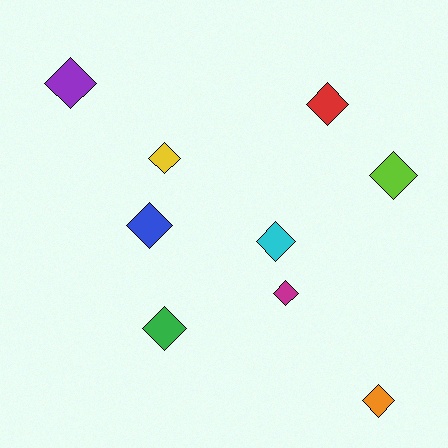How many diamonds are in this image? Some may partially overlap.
There are 9 diamonds.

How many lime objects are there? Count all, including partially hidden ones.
There is 1 lime object.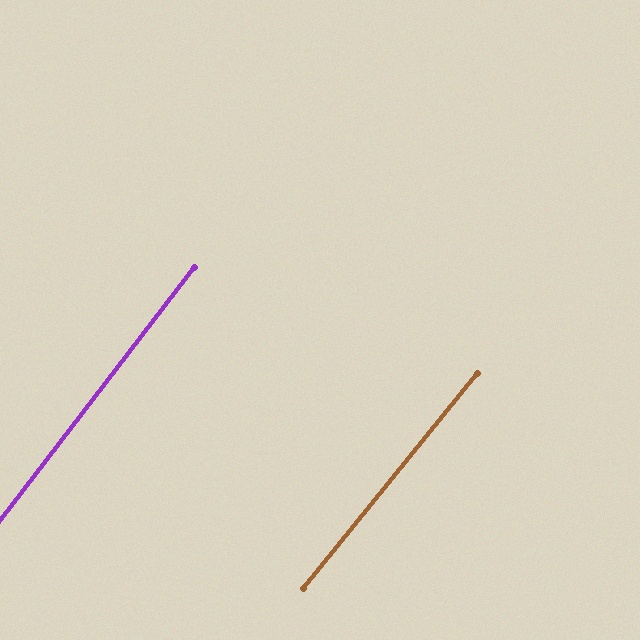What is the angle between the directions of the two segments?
Approximately 1 degree.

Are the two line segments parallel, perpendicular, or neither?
Parallel — their directions differ by only 1.3°.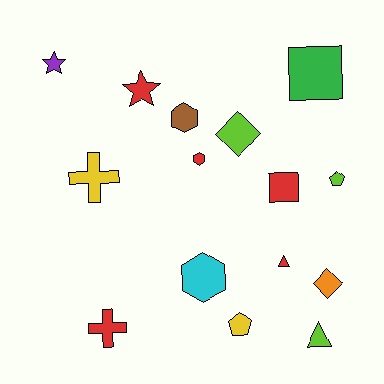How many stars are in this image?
There are 2 stars.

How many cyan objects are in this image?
There is 1 cyan object.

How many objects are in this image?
There are 15 objects.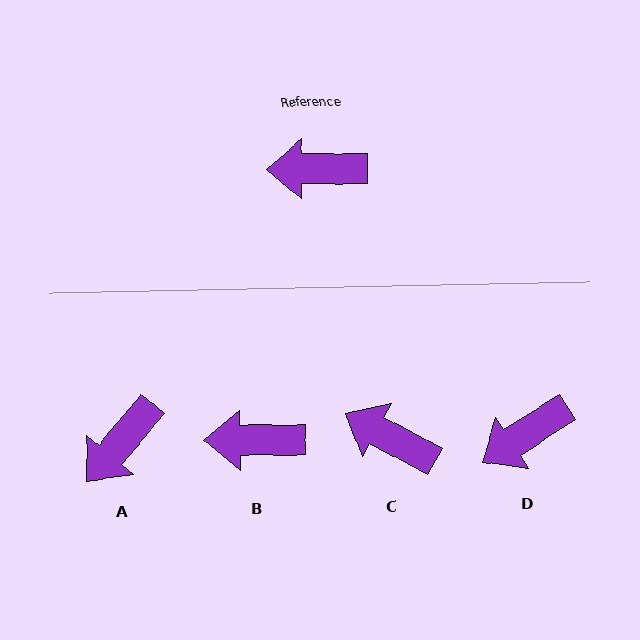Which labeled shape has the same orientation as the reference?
B.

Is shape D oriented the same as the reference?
No, it is off by about 33 degrees.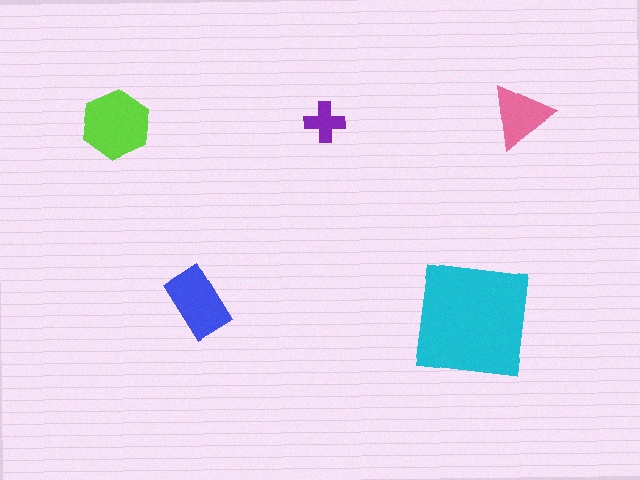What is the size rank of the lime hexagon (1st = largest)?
2nd.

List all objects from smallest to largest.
The purple cross, the pink triangle, the blue rectangle, the lime hexagon, the cyan square.